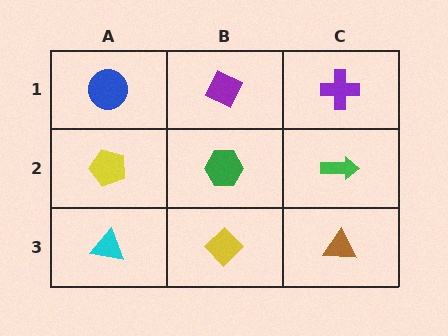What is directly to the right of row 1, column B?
A purple cross.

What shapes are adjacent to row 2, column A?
A blue circle (row 1, column A), a cyan triangle (row 3, column A), a green hexagon (row 2, column B).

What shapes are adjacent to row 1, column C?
A green arrow (row 2, column C), a purple diamond (row 1, column B).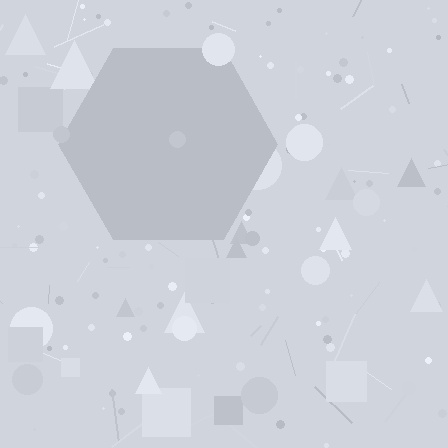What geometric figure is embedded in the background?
A hexagon is embedded in the background.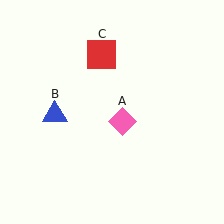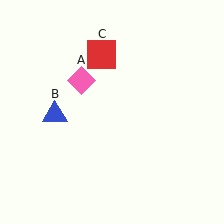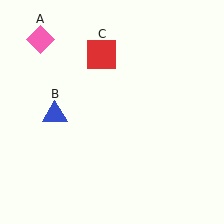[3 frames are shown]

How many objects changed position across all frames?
1 object changed position: pink diamond (object A).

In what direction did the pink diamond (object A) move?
The pink diamond (object A) moved up and to the left.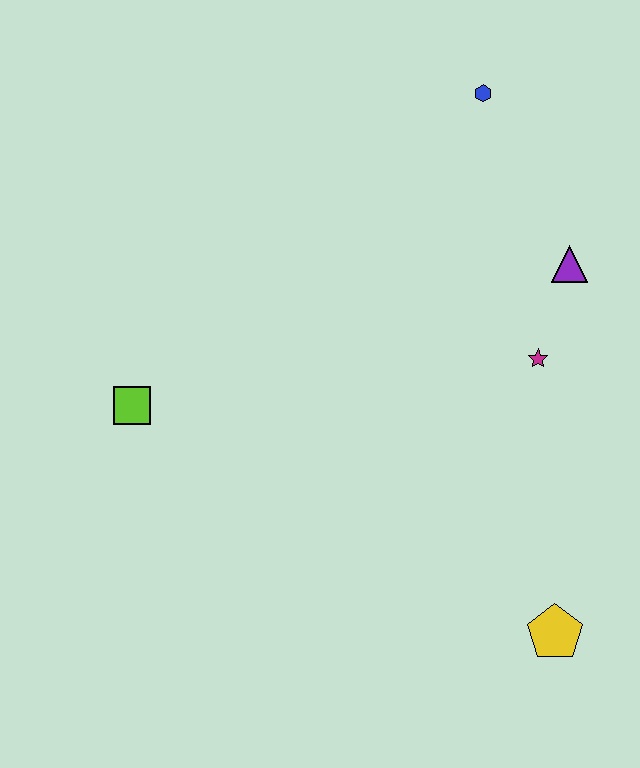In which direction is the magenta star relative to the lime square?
The magenta star is to the right of the lime square.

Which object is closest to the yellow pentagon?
The magenta star is closest to the yellow pentagon.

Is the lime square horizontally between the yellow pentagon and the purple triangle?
No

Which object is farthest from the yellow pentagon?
The blue hexagon is farthest from the yellow pentagon.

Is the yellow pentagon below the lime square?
Yes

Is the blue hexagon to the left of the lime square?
No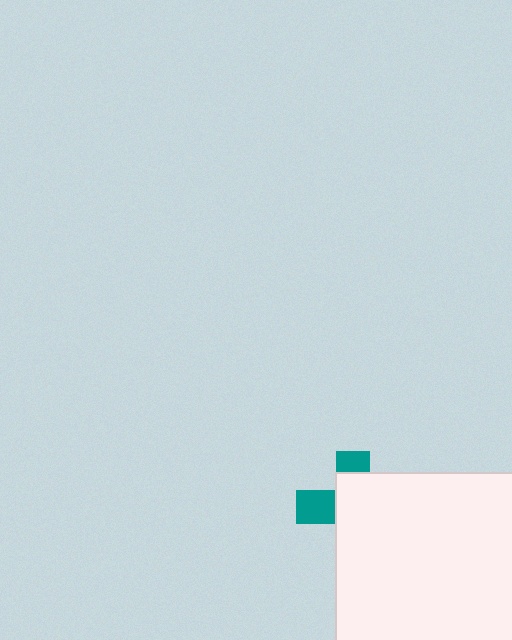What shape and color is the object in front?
The object in front is a white square.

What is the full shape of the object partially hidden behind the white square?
The partially hidden object is a teal cross.